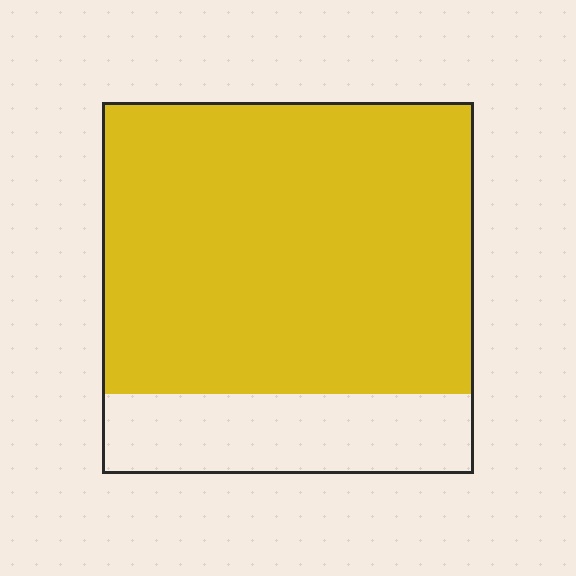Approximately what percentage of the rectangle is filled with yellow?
Approximately 80%.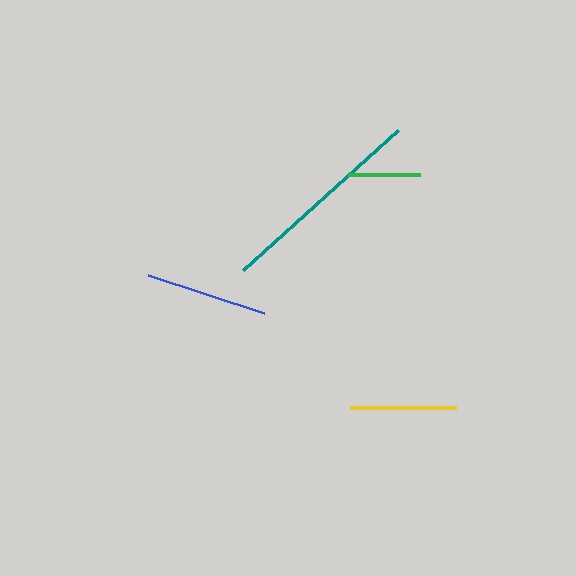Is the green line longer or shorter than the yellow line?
The yellow line is longer than the green line.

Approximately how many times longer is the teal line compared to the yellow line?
The teal line is approximately 2.0 times the length of the yellow line.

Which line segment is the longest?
The teal line is the longest at approximately 209 pixels.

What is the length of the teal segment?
The teal segment is approximately 209 pixels long.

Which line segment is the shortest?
The green line is the shortest at approximately 72 pixels.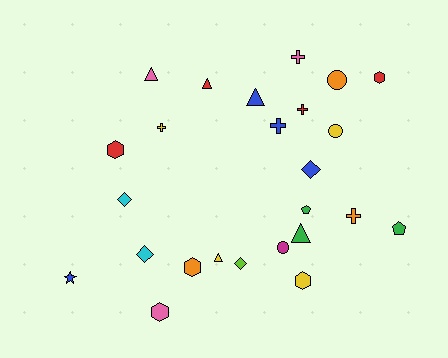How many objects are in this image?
There are 25 objects.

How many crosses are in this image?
There are 5 crosses.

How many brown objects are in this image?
There are no brown objects.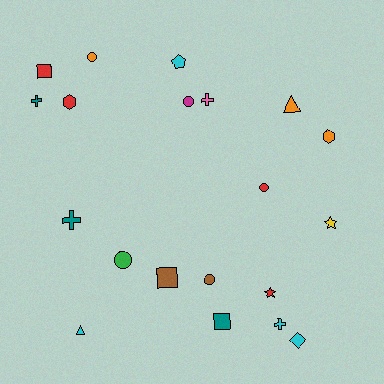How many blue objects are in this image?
There are no blue objects.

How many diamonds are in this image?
There is 1 diamond.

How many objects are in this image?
There are 20 objects.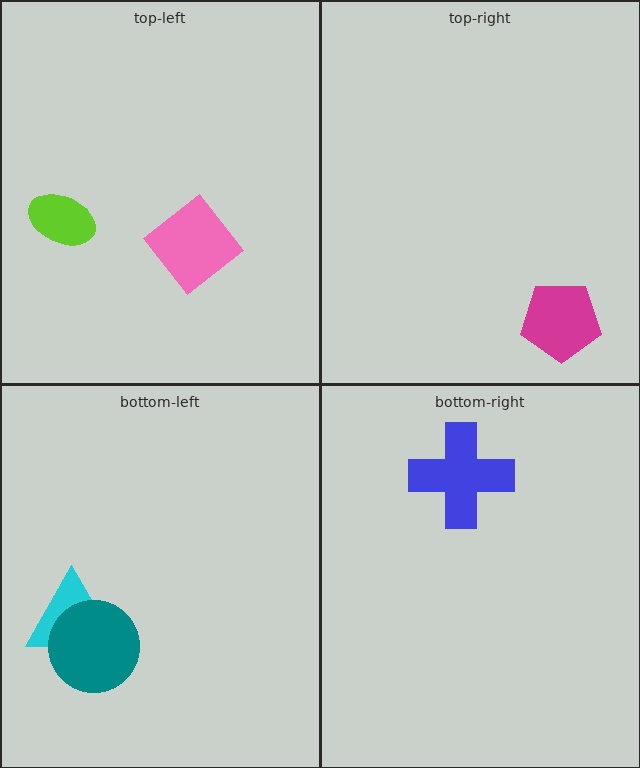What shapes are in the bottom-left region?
The cyan triangle, the teal circle.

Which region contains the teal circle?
The bottom-left region.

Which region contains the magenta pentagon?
The top-right region.